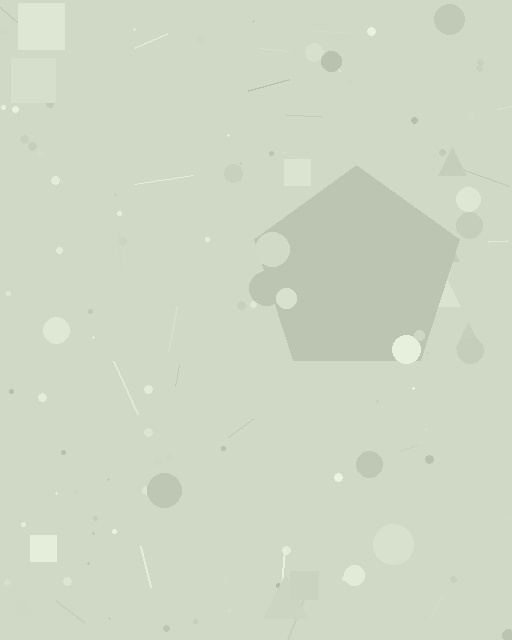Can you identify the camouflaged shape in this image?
The camouflaged shape is a pentagon.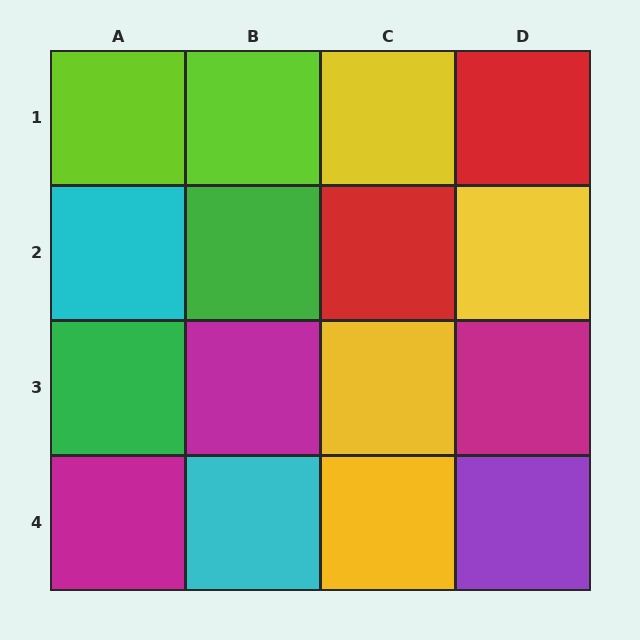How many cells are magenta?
3 cells are magenta.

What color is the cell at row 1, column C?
Yellow.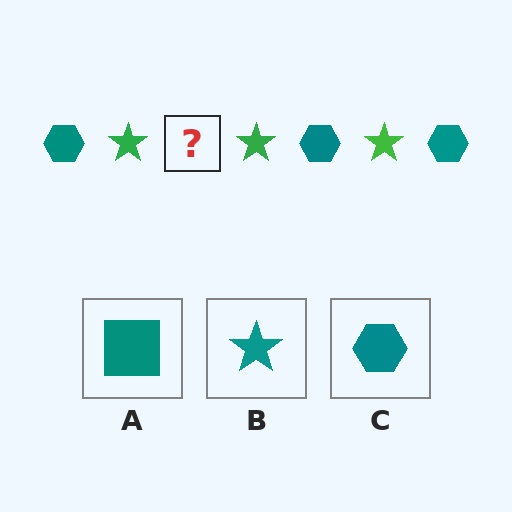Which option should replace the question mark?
Option C.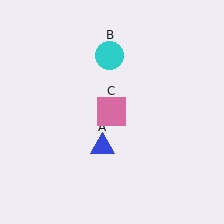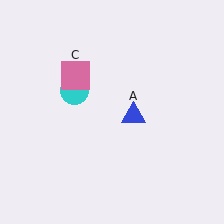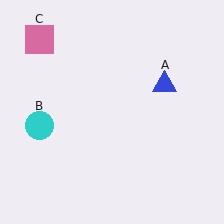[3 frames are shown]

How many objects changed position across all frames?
3 objects changed position: blue triangle (object A), cyan circle (object B), pink square (object C).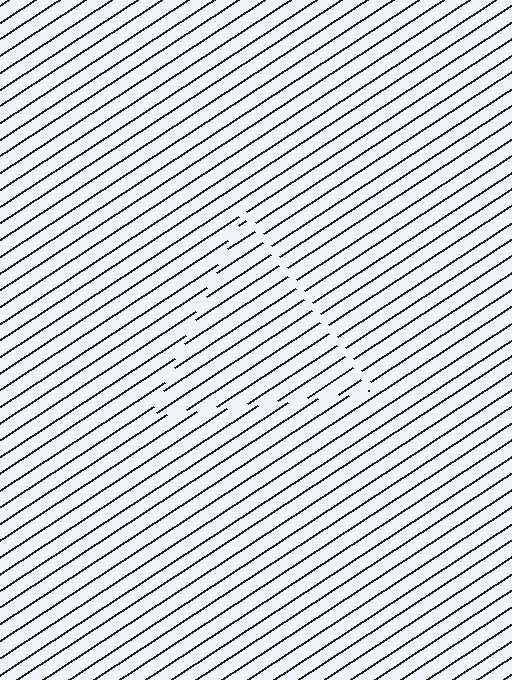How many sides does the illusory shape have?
3 sides — the line-ends trace a triangle.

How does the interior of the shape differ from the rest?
The interior of the shape contains the same grating, shifted by half a period — the contour is defined by the phase discontinuity where line-ends from the inner and outer gratings abut.